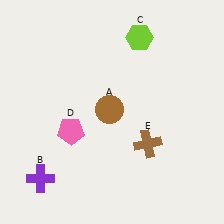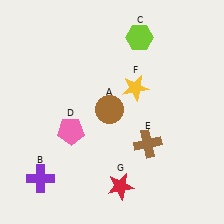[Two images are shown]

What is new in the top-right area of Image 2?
A yellow star (F) was added in the top-right area of Image 2.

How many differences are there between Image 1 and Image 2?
There are 2 differences between the two images.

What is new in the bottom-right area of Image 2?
A red star (G) was added in the bottom-right area of Image 2.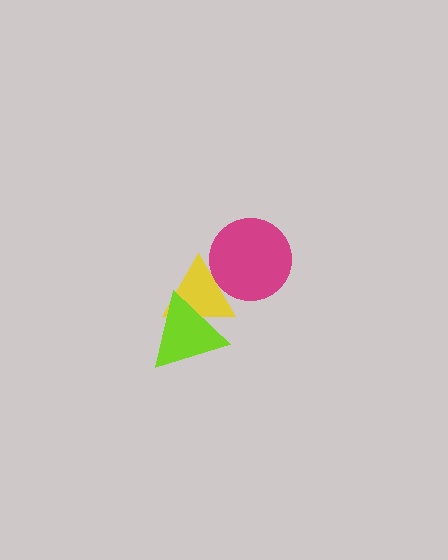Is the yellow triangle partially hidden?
Yes, it is partially covered by another shape.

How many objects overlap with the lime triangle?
1 object overlaps with the lime triangle.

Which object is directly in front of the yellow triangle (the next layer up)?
The magenta circle is directly in front of the yellow triangle.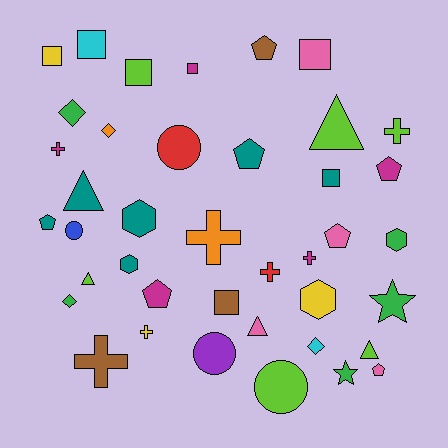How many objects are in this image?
There are 40 objects.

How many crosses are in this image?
There are 7 crosses.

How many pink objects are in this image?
There are 4 pink objects.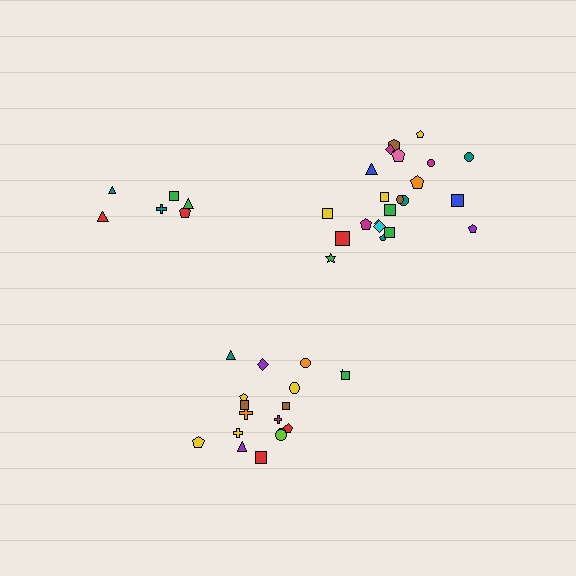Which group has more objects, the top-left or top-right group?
The top-right group.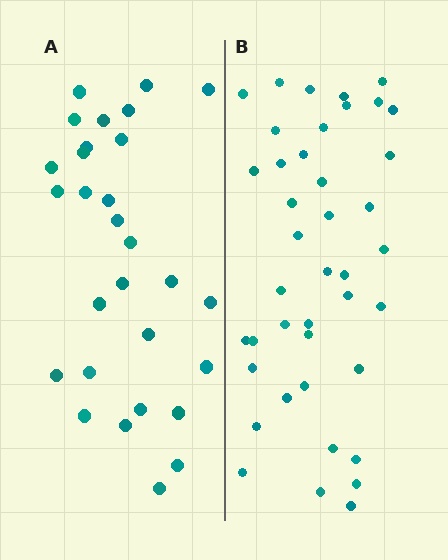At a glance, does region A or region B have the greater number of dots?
Region B (the right region) has more dots.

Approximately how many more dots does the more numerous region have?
Region B has roughly 12 or so more dots than region A.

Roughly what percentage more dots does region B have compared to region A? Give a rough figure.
About 40% more.